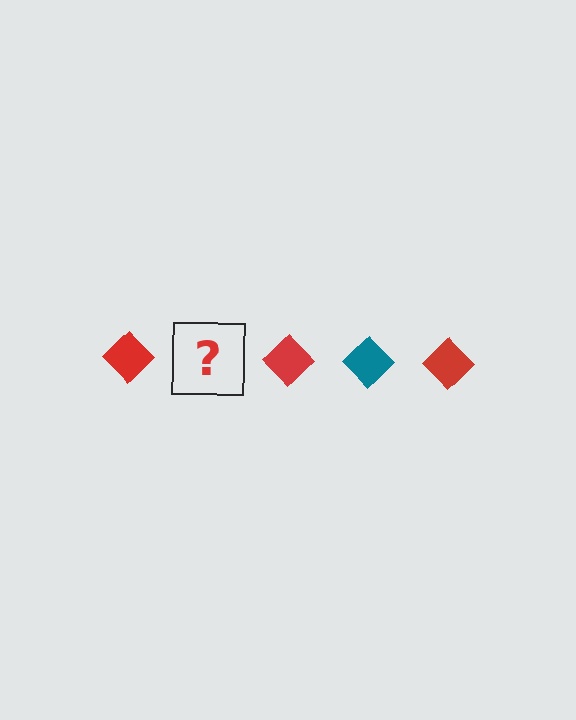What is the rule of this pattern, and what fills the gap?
The rule is that the pattern cycles through red, teal diamonds. The gap should be filled with a teal diamond.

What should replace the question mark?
The question mark should be replaced with a teal diamond.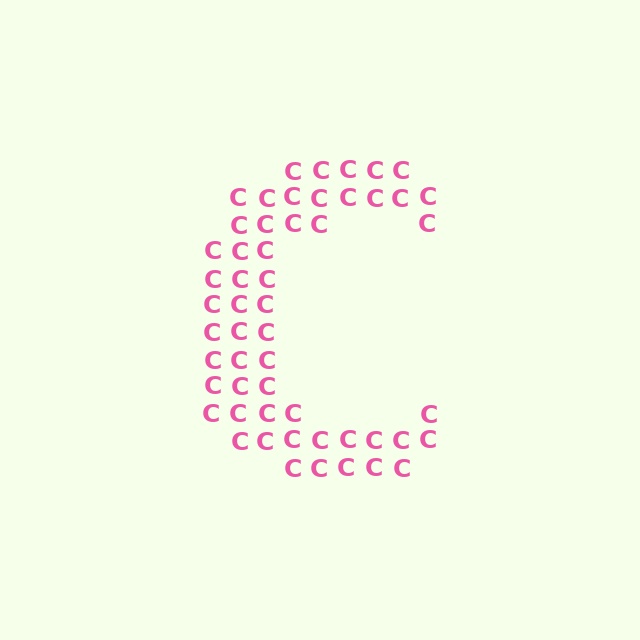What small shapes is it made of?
It is made of small letter C's.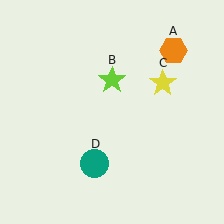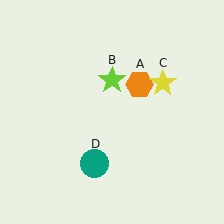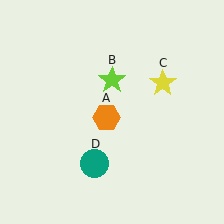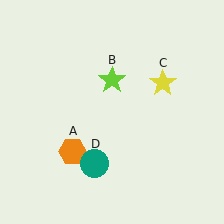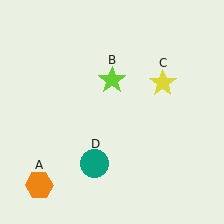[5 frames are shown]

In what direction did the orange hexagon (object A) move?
The orange hexagon (object A) moved down and to the left.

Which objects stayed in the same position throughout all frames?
Lime star (object B) and yellow star (object C) and teal circle (object D) remained stationary.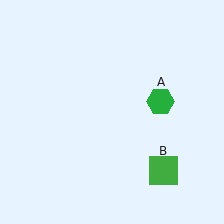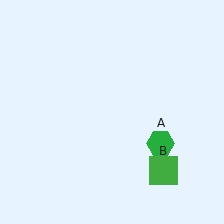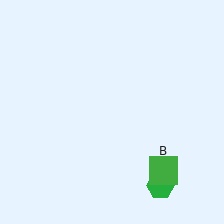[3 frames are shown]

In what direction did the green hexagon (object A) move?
The green hexagon (object A) moved down.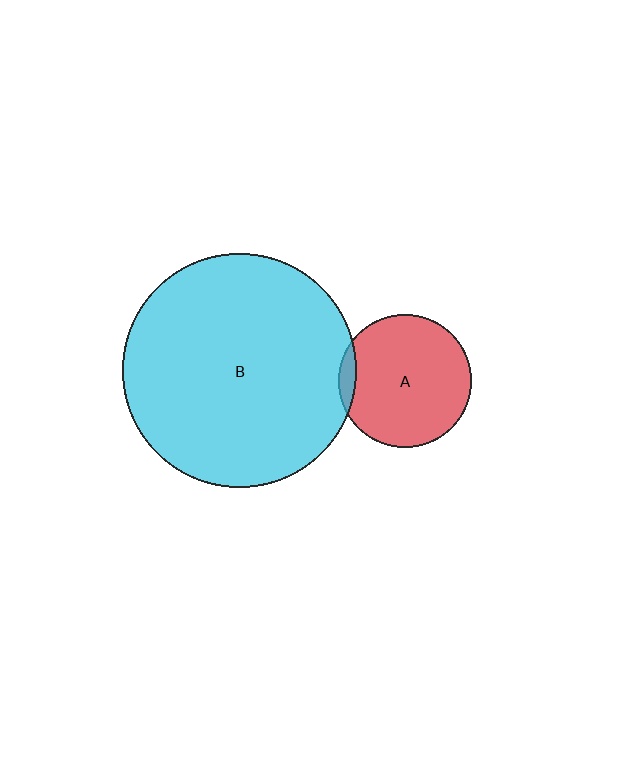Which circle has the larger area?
Circle B (cyan).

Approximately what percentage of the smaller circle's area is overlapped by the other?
Approximately 5%.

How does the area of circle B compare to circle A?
Approximately 3.1 times.